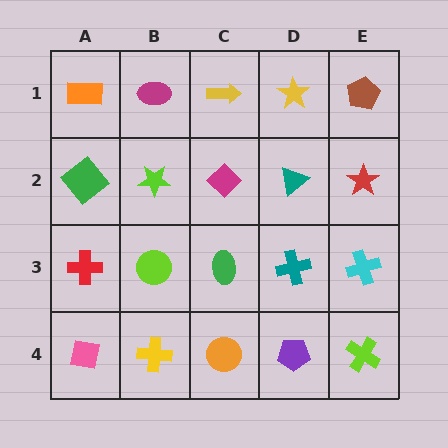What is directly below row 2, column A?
A red cross.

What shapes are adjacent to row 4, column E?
A cyan cross (row 3, column E), a purple pentagon (row 4, column D).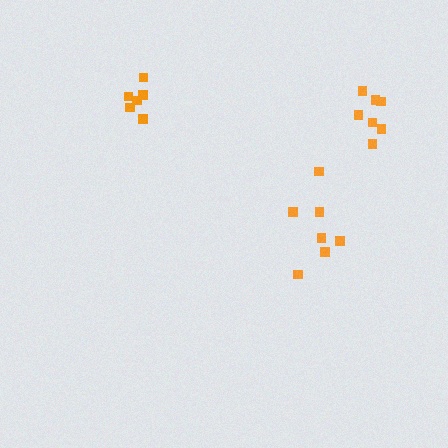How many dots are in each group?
Group 1: 7 dots, Group 2: 7 dots, Group 3: 6 dots (20 total).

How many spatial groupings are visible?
There are 3 spatial groupings.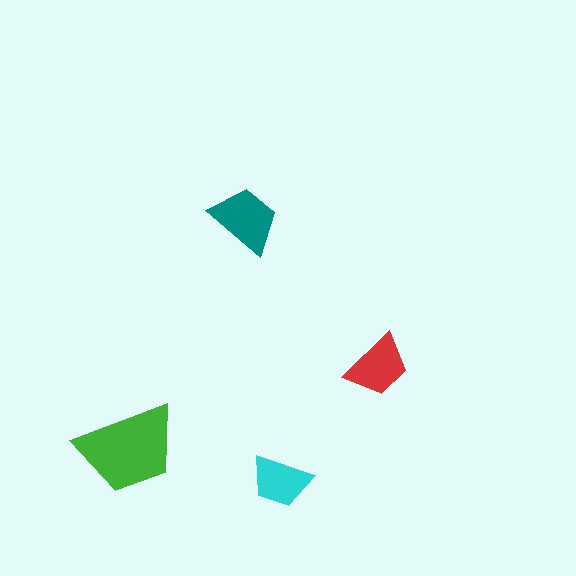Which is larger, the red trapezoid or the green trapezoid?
The green one.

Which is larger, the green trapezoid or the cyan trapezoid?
The green one.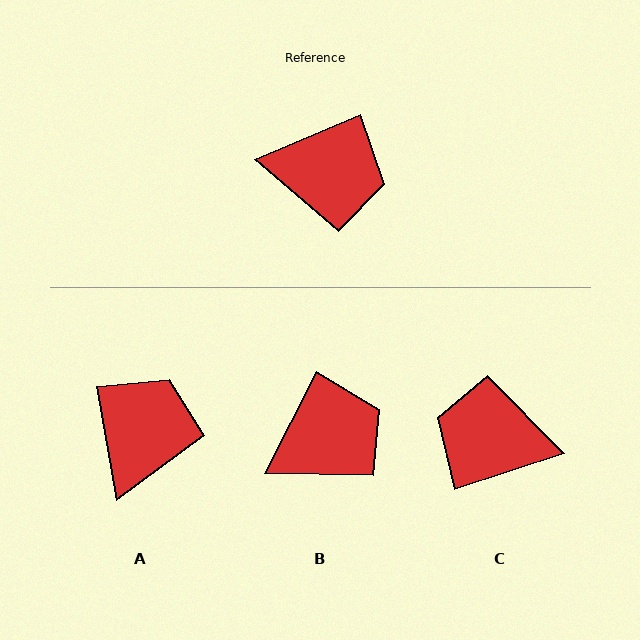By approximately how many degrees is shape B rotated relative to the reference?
Approximately 40 degrees counter-clockwise.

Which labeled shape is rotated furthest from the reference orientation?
C, about 175 degrees away.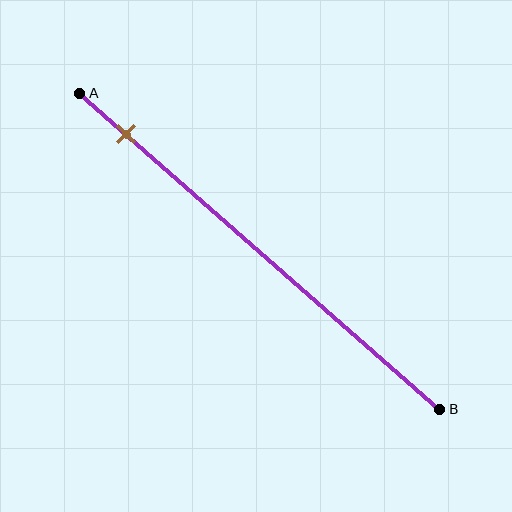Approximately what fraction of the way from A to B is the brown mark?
The brown mark is approximately 15% of the way from A to B.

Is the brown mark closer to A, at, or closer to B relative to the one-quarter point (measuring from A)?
The brown mark is closer to point A than the one-quarter point of segment AB.